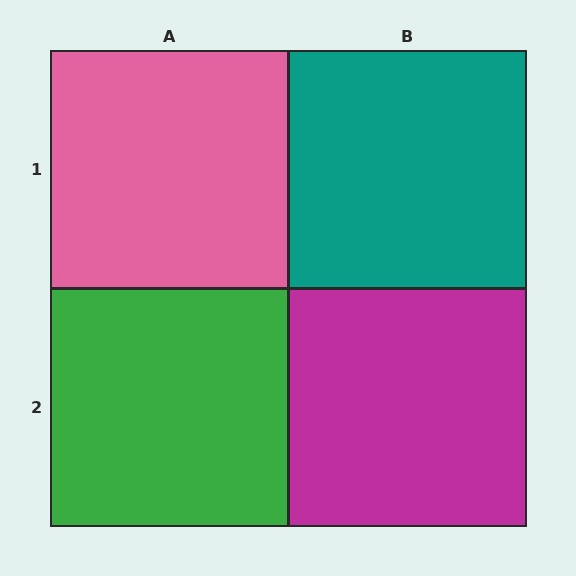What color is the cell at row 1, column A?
Pink.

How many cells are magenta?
1 cell is magenta.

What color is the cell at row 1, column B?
Teal.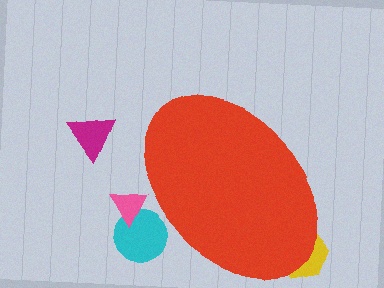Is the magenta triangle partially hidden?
No, the magenta triangle is fully visible.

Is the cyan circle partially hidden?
Yes, the cyan circle is partially hidden behind the red ellipse.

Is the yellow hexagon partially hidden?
Yes, the yellow hexagon is partially hidden behind the red ellipse.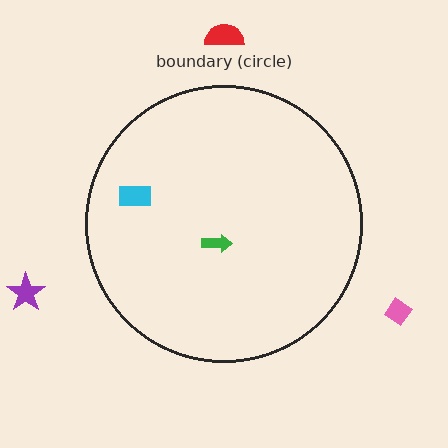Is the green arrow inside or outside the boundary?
Inside.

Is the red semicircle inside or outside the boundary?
Outside.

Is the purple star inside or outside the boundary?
Outside.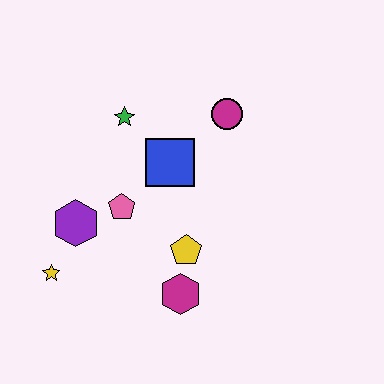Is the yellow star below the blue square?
Yes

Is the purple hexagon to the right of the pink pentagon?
No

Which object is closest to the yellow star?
The purple hexagon is closest to the yellow star.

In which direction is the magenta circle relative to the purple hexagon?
The magenta circle is to the right of the purple hexagon.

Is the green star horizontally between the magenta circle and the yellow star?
Yes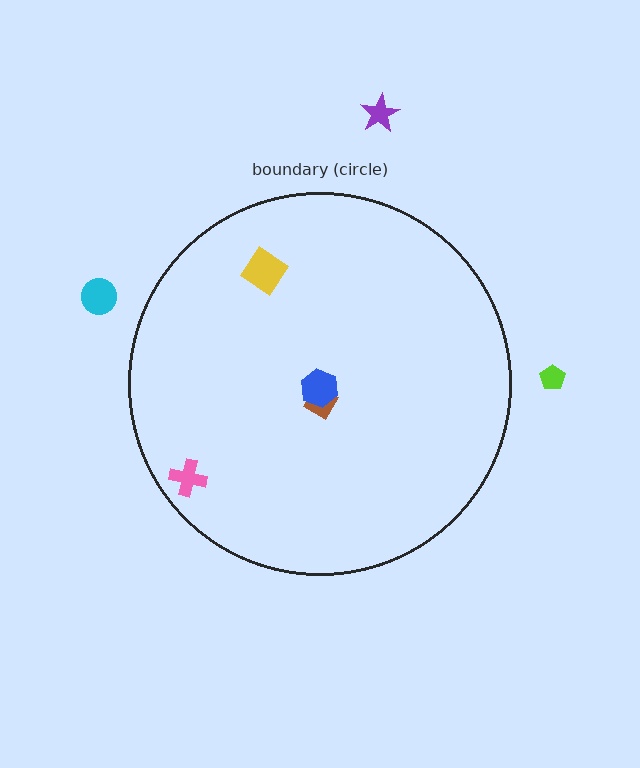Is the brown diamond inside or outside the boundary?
Inside.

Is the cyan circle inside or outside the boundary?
Outside.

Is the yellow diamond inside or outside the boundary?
Inside.